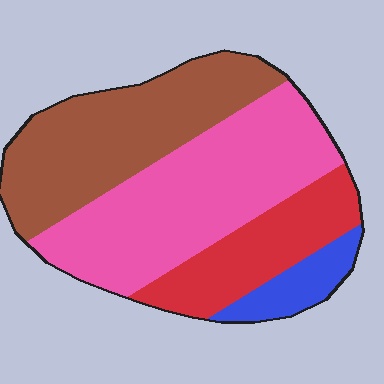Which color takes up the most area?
Pink, at roughly 40%.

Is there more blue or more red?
Red.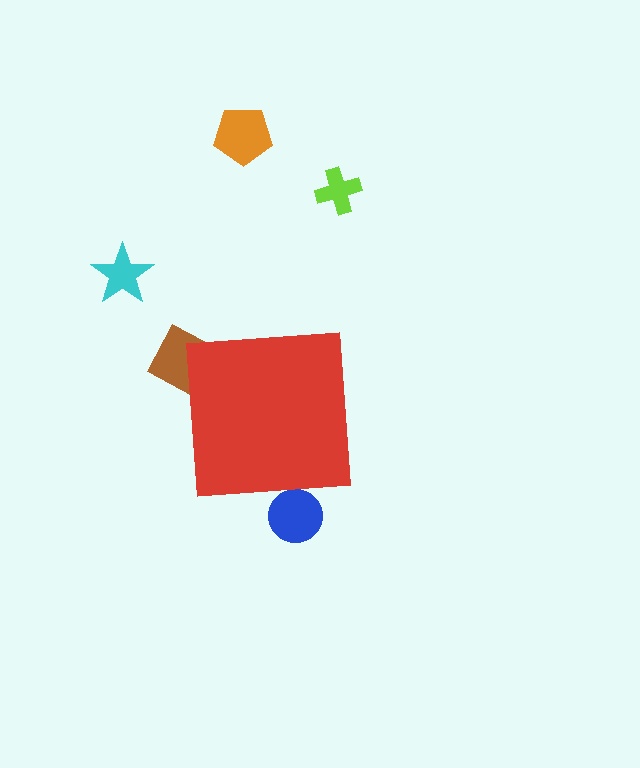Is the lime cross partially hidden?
No, the lime cross is fully visible.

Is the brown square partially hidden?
Yes, the brown square is partially hidden behind the red square.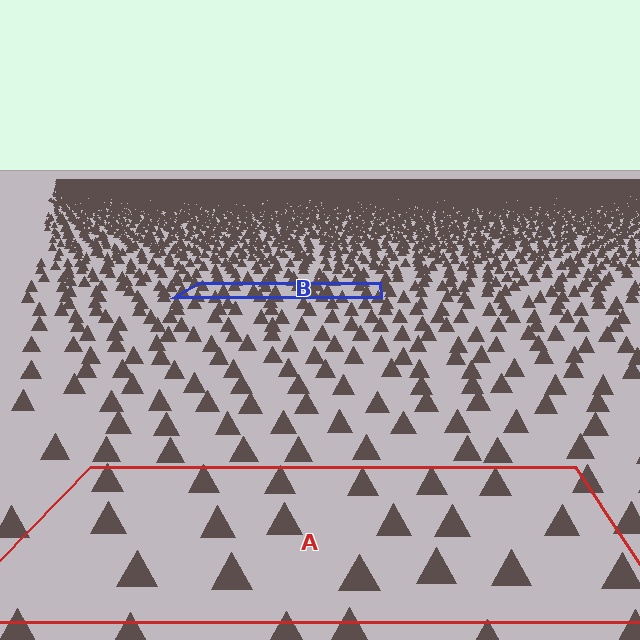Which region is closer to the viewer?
Region A is closer. The texture elements there are larger and more spread out.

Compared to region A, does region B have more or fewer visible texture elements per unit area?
Region B has more texture elements per unit area — they are packed more densely because it is farther away.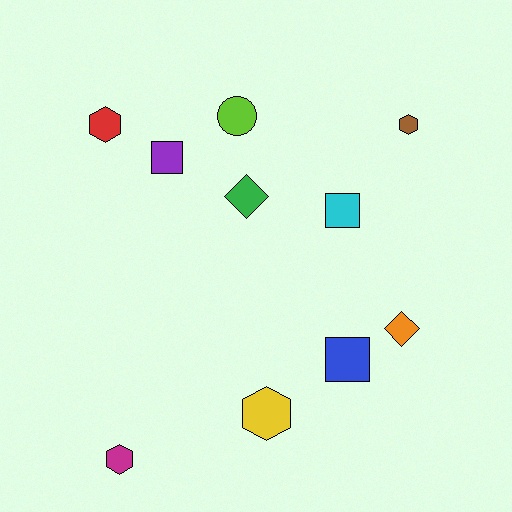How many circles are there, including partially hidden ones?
There is 1 circle.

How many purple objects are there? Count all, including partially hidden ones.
There is 1 purple object.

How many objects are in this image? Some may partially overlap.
There are 10 objects.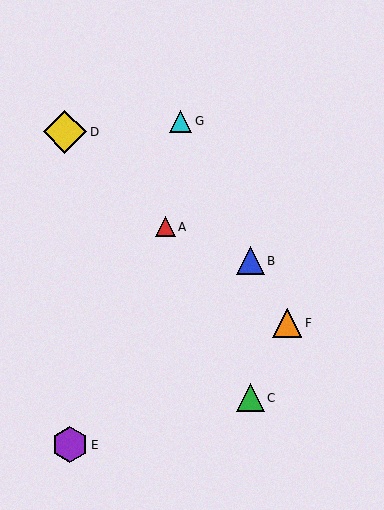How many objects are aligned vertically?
2 objects (B, C) are aligned vertically.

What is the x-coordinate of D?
Object D is at x≈65.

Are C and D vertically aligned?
No, C is at x≈250 and D is at x≈65.